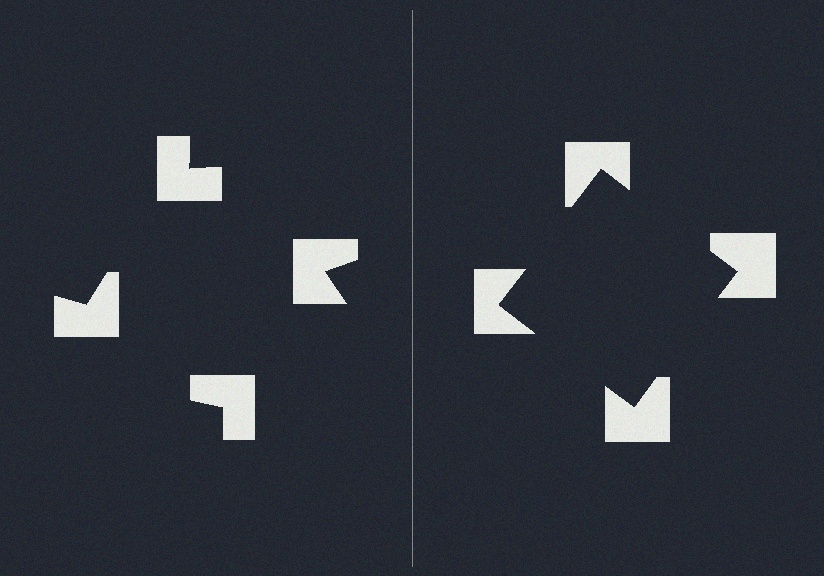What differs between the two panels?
The notched squares are positioned identically on both sides; only the wedge orientations differ. On the right they align to a square; on the left they are misaligned.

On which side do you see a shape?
An illusory square appears on the right side. On the left side the wedge cuts are rotated, so no coherent shape forms.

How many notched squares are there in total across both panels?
8 — 4 on each side.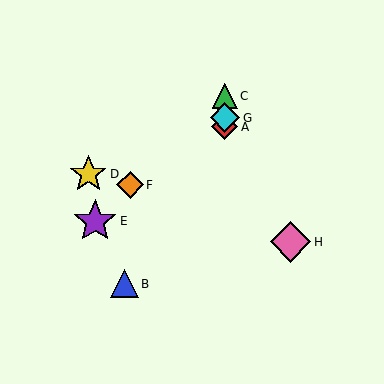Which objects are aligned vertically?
Objects A, C, G are aligned vertically.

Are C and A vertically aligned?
Yes, both are at x≈225.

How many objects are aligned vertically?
3 objects (A, C, G) are aligned vertically.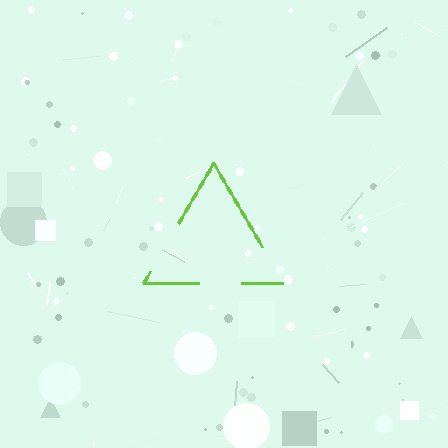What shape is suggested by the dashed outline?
The dashed outline suggests a triangle.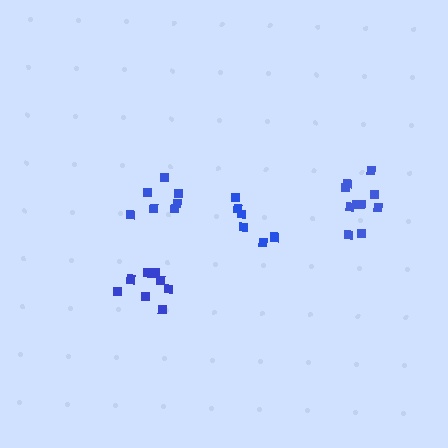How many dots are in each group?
Group 1: 6 dots, Group 2: 9 dots, Group 3: 10 dots, Group 4: 7 dots (32 total).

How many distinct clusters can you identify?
There are 4 distinct clusters.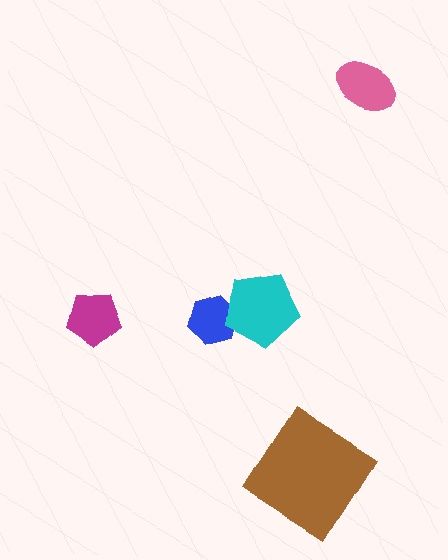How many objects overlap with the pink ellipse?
0 objects overlap with the pink ellipse.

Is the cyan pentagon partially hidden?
No, no other shape covers it.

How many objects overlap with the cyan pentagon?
1 object overlaps with the cyan pentagon.